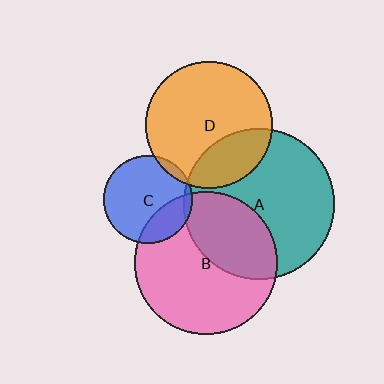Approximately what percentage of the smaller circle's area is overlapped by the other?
Approximately 35%.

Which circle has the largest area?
Circle A (teal).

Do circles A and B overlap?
Yes.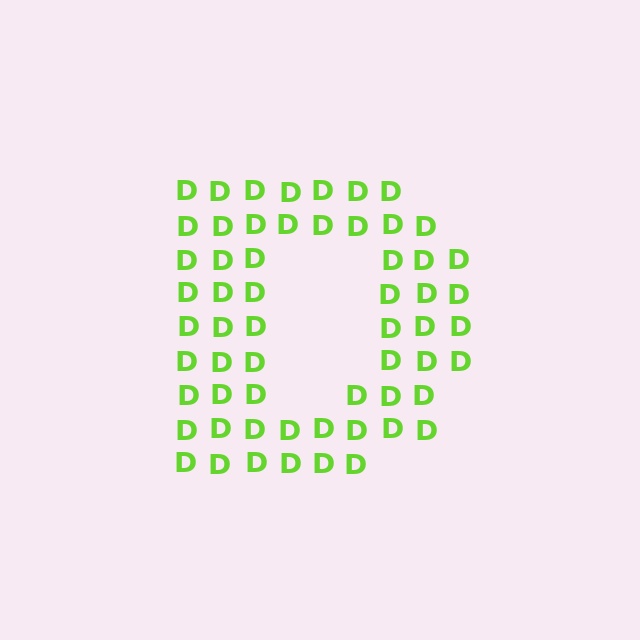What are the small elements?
The small elements are letter D's.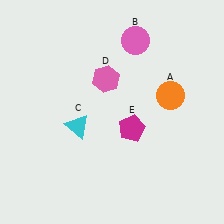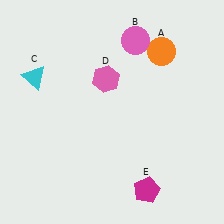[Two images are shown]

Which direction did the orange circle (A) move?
The orange circle (A) moved up.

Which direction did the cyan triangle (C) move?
The cyan triangle (C) moved up.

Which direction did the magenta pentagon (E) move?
The magenta pentagon (E) moved down.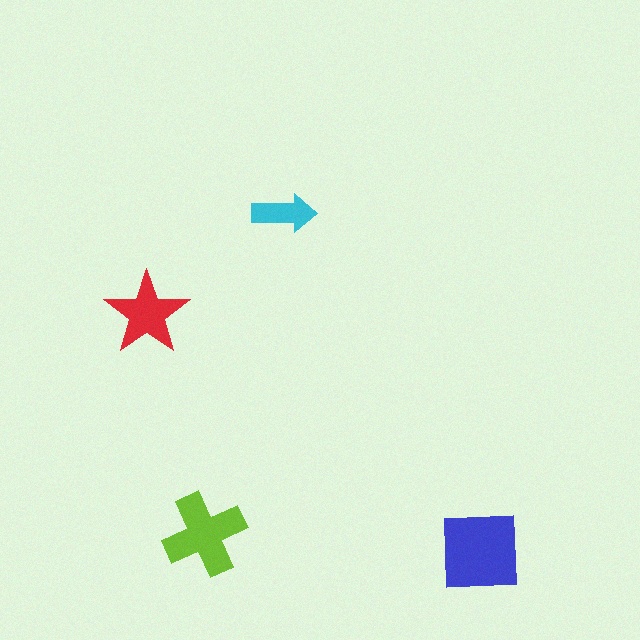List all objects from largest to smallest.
The blue square, the lime cross, the red star, the cyan arrow.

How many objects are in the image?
There are 4 objects in the image.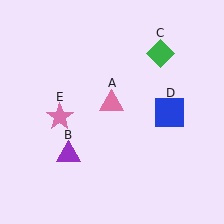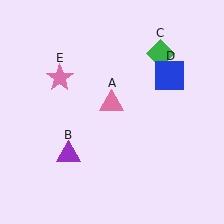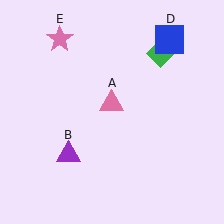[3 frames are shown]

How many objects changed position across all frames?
2 objects changed position: blue square (object D), pink star (object E).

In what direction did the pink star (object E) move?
The pink star (object E) moved up.